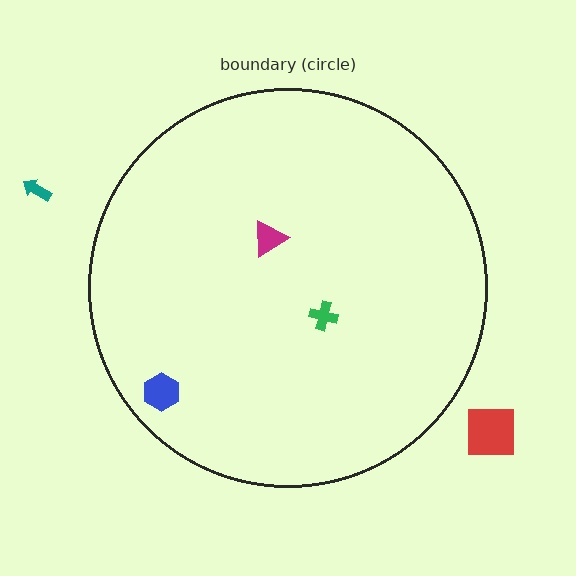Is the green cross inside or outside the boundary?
Inside.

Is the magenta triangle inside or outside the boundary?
Inside.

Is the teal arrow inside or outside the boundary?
Outside.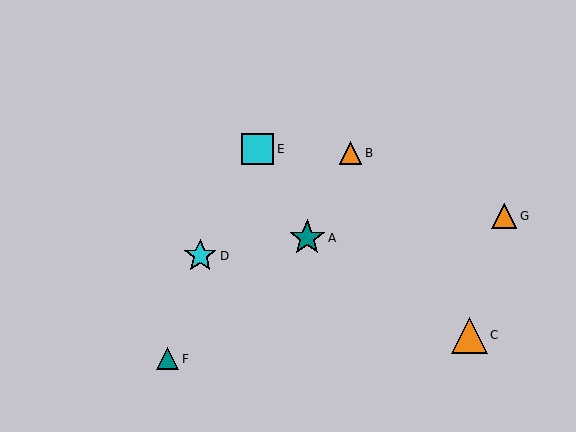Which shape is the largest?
The orange triangle (labeled C) is the largest.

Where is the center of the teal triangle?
The center of the teal triangle is at (168, 359).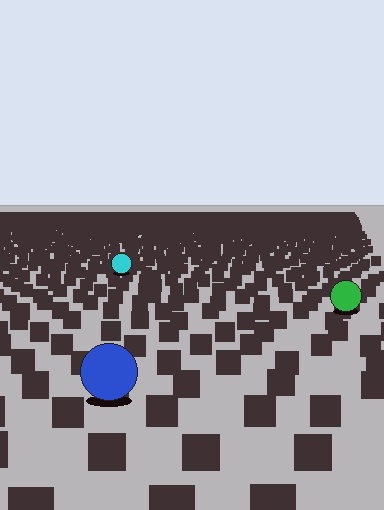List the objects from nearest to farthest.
From nearest to farthest: the blue circle, the green circle, the cyan circle.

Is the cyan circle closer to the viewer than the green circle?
No. The green circle is closer — you can tell from the texture gradient: the ground texture is coarser near it.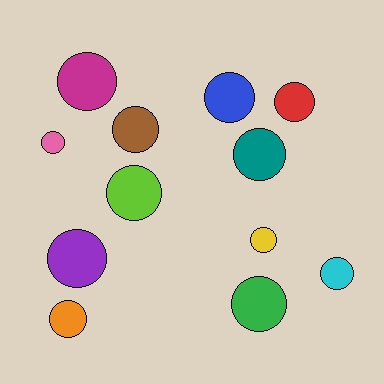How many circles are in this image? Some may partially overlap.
There are 12 circles.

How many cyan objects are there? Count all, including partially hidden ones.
There is 1 cyan object.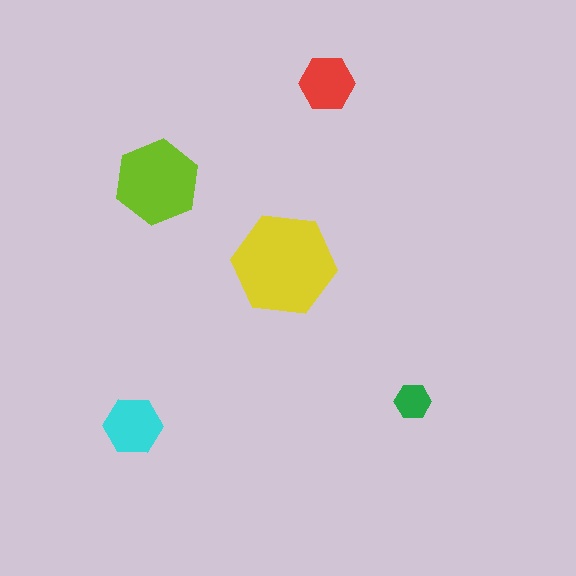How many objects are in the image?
There are 5 objects in the image.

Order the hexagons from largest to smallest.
the yellow one, the lime one, the cyan one, the red one, the green one.